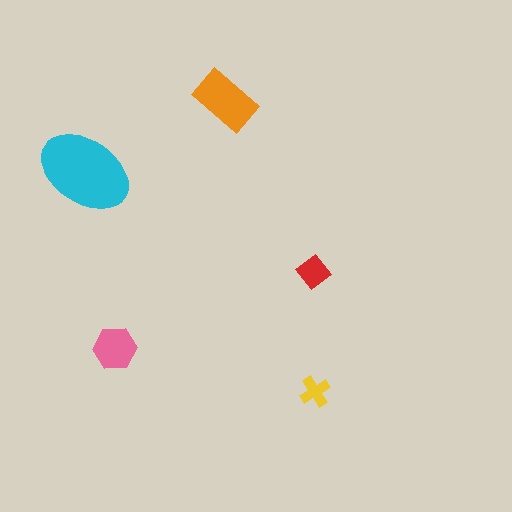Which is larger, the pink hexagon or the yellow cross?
The pink hexagon.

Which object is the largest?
The cyan ellipse.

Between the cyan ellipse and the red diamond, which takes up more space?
The cyan ellipse.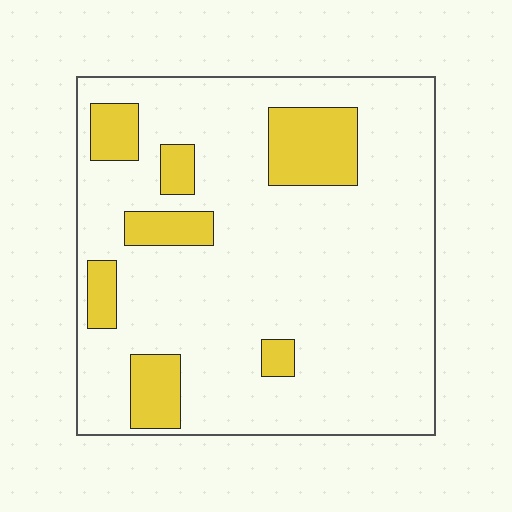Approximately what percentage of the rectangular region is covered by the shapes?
Approximately 15%.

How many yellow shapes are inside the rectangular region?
7.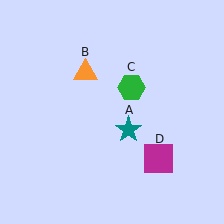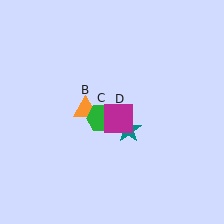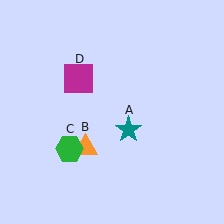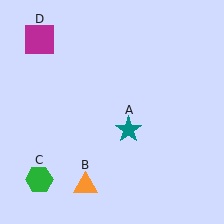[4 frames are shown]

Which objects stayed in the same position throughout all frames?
Teal star (object A) remained stationary.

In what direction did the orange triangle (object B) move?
The orange triangle (object B) moved down.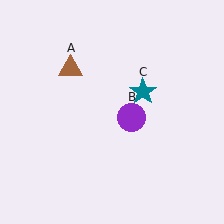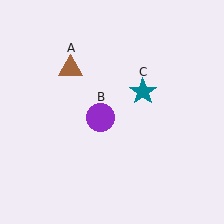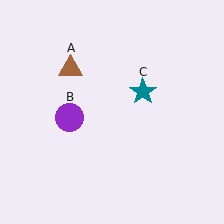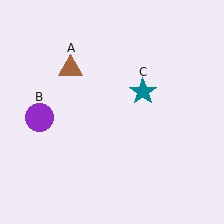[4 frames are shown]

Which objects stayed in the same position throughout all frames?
Brown triangle (object A) and teal star (object C) remained stationary.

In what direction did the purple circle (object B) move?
The purple circle (object B) moved left.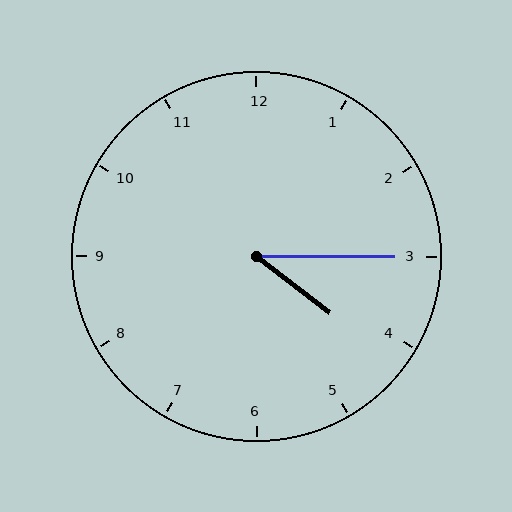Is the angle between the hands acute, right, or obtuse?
It is acute.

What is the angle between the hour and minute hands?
Approximately 38 degrees.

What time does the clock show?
4:15.